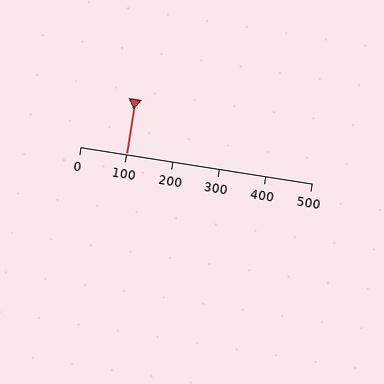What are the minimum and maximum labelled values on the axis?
The axis runs from 0 to 500.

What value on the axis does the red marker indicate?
The marker indicates approximately 100.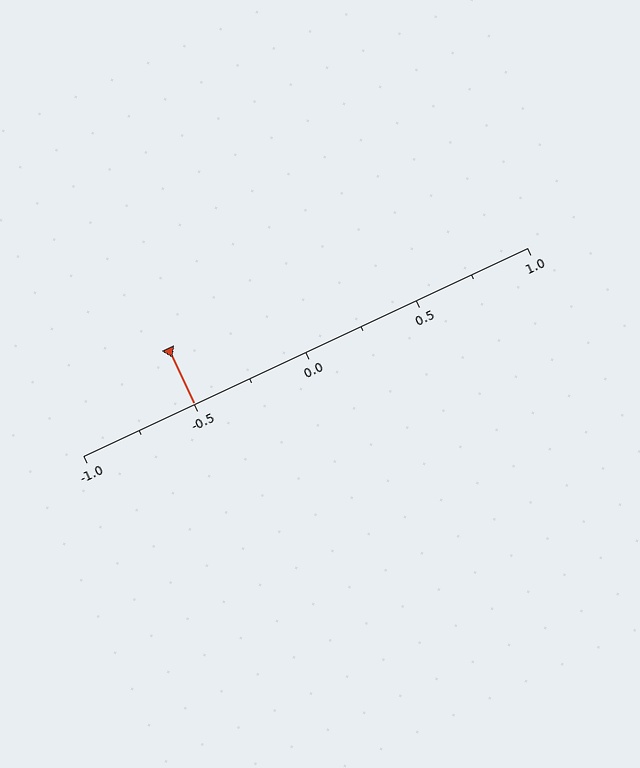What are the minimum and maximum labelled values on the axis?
The axis runs from -1.0 to 1.0.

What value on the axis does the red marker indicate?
The marker indicates approximately -0.5.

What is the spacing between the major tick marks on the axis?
The major ticks are spaced 0.5 apart.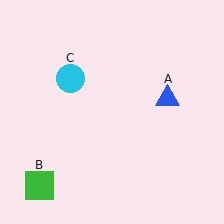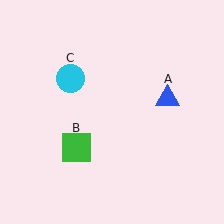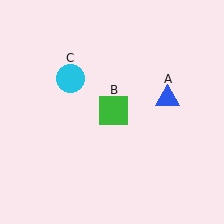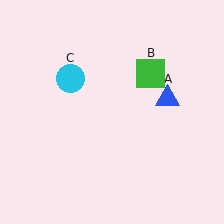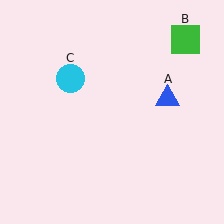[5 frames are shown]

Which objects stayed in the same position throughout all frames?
Blue triangle (object A) and cyan circle (object C) remained stationary.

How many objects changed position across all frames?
1 object changed position: green square (object B).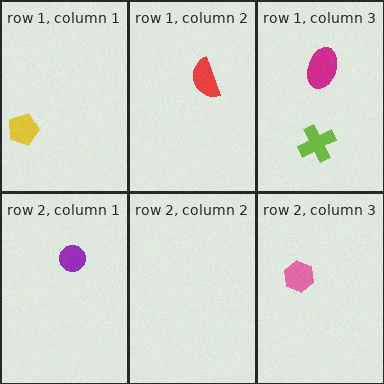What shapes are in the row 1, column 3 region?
The lime cross, the magenta ellipse.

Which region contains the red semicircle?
The row 1, column 2 region.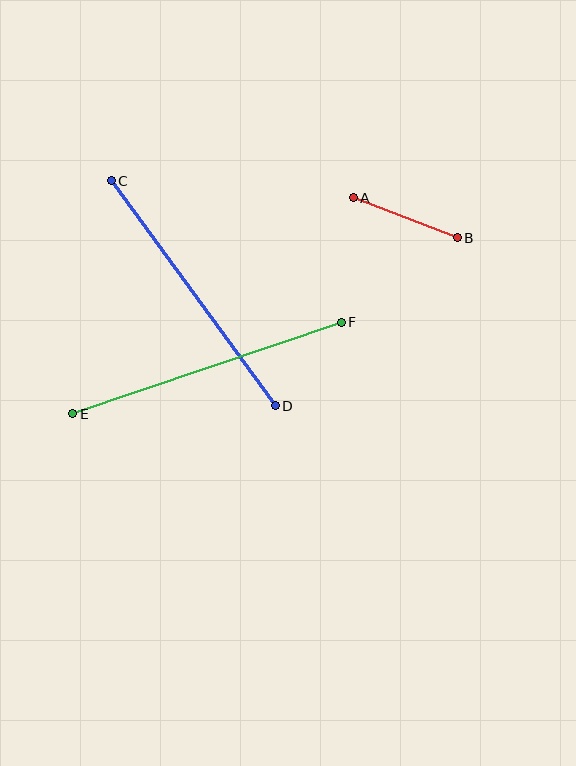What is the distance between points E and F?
The distance is approximately 284 pixels.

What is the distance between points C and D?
The distance is approximately 278 pixels.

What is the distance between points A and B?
The distance is approximately 111 pixels.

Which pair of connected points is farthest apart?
Points E and F are farthest apart.